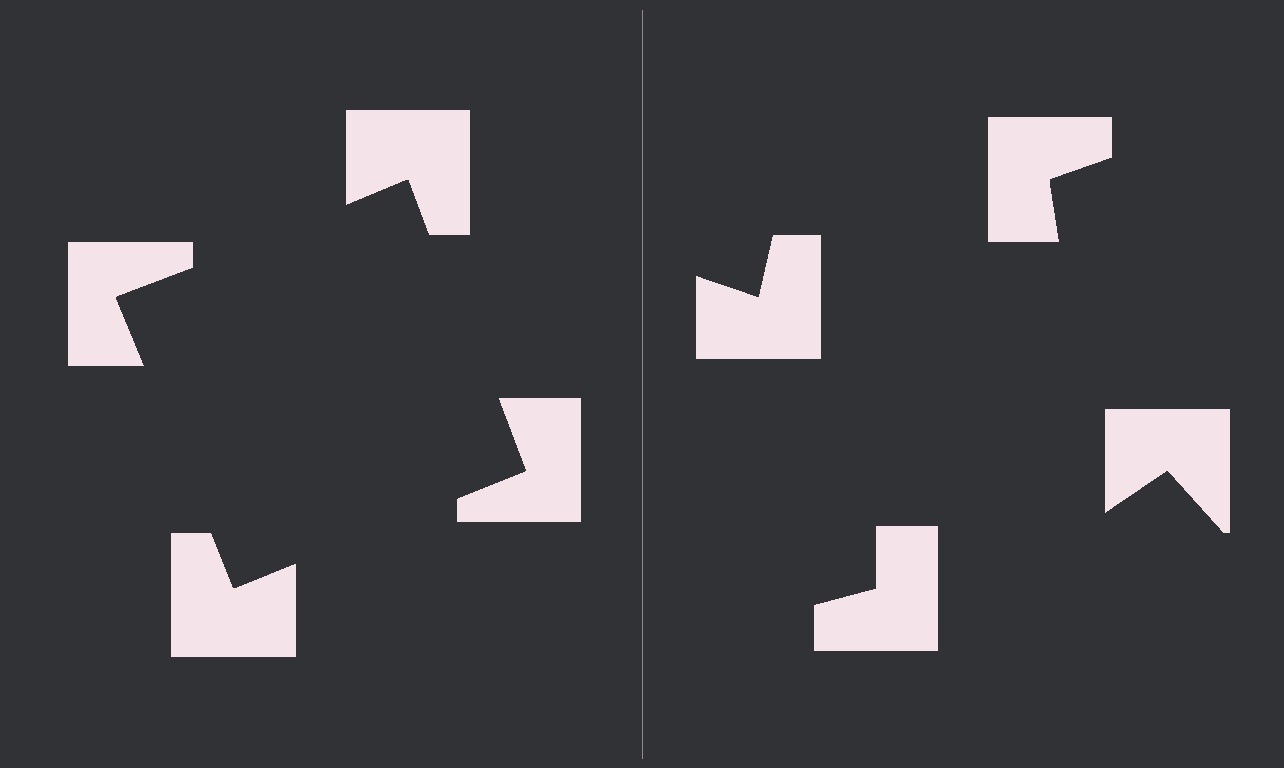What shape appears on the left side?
An illusory square.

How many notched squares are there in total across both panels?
8 — 4 on each side.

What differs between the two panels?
The notched squares are positioned identically on both sides; only the wedge orientations differ. On the left they align to a square; on the right they are misaligned.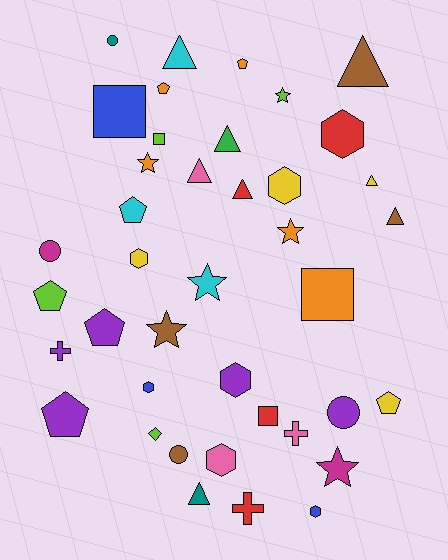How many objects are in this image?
There are 40 objects.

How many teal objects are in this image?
There are 2 teal objects.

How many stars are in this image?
There are 6 stars.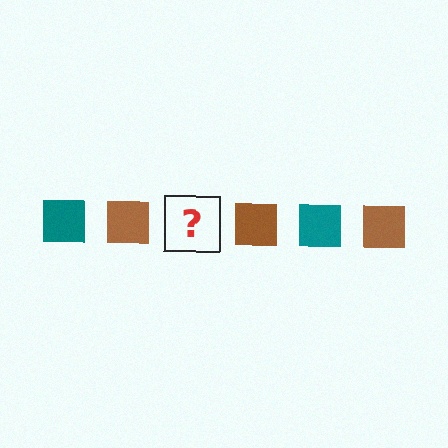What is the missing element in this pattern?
The missing element is a teal square.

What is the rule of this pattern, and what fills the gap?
The rule is that the pattern cycles through teal, brown squares. The gap should be filled with a teal square.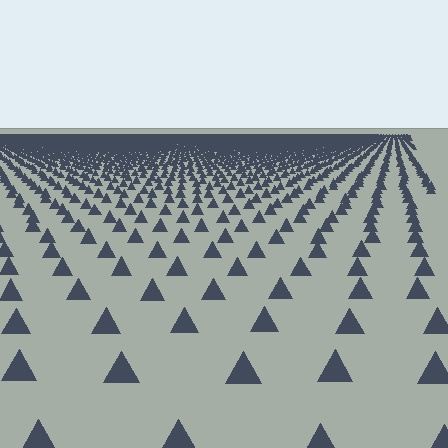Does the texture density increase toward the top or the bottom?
Density increases toward the top.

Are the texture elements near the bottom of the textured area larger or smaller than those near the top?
Larger. Near the bottom, elements are closer to the viewer and appear at a bigger on-screen size.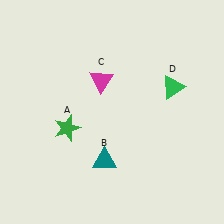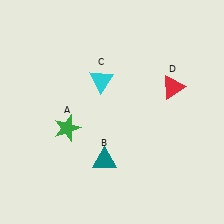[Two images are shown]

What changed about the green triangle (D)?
In Image 1, D is green. In Image 2, it changed to red.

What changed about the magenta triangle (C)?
In Image 1, C is magenta. In Image 2, it changed to cyan.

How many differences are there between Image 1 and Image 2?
There are 2 differences between the two images.